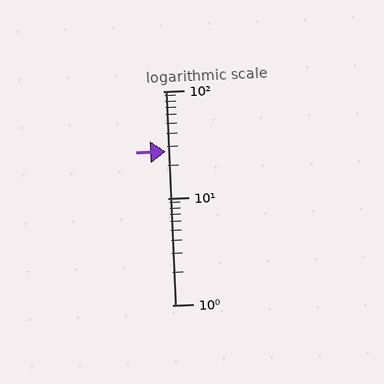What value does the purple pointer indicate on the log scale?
The pointer indicates approximately 27.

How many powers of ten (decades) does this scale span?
The scale spans 2 decades, from 1 to 100.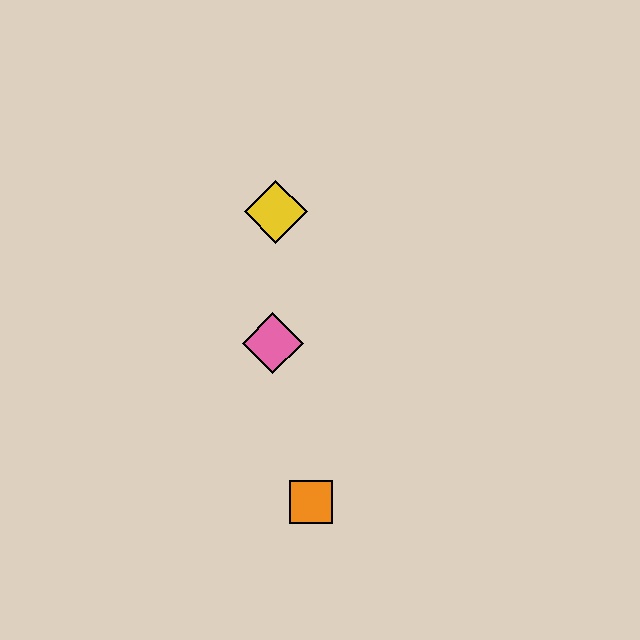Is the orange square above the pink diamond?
No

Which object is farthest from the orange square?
The yellow diamond is farthest from the orange square.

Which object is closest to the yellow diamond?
The pink diamond is closest to the yellow diamond.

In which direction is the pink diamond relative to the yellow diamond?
The pink diamond is below the yellow diamond.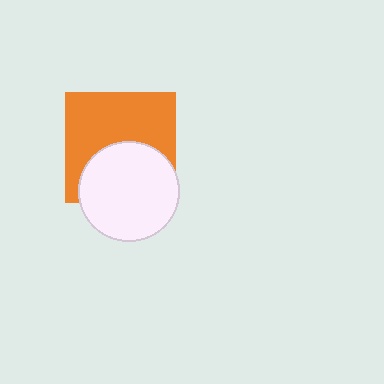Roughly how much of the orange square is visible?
About half of it is visible (roughly 58%).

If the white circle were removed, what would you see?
You would see the complete orange square.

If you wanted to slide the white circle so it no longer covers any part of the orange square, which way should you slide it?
Slide it down — that is the most direct way to separate the two shapes.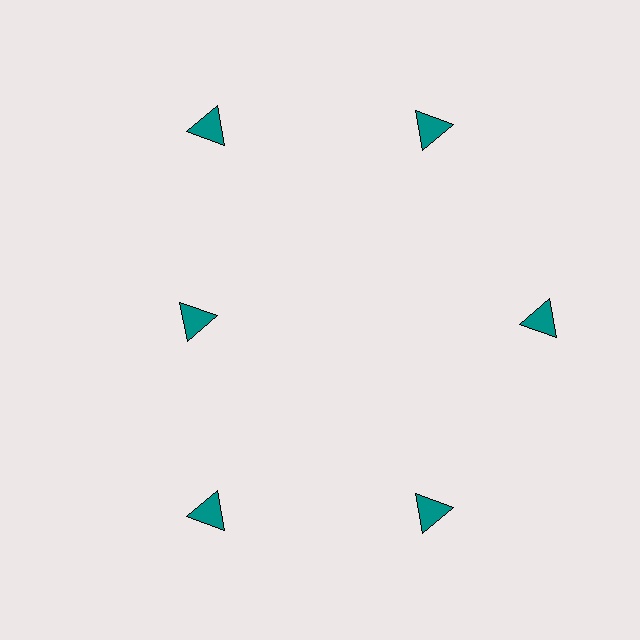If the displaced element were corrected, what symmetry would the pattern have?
It would have 6-fold rotational symmetry — the pattern would map onto itself every 60 degrees.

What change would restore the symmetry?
The symmetry would be restored by moving it outward, back onto the ring so that all 6 triangles sit at equal angles and equal distance from the center.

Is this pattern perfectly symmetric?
No. The 6 teal triangles are arranged in a ring, but one element near the 9 o'clock position is pulled inward toward the center, breaking the 6-fold rotational symmetry.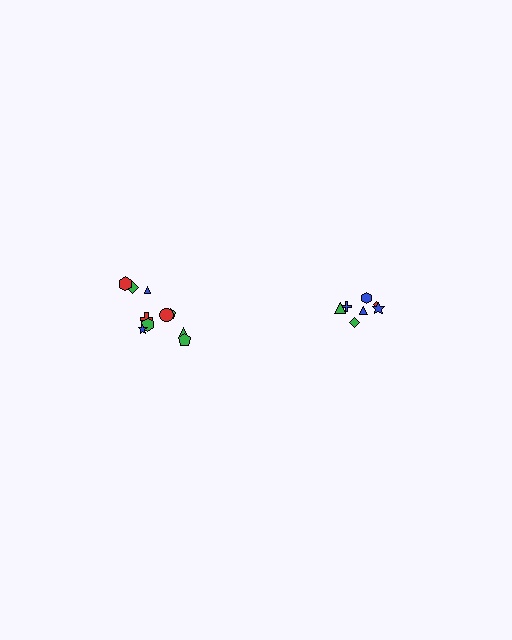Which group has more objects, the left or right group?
The left group.